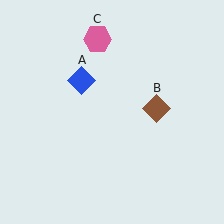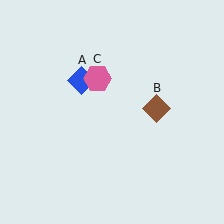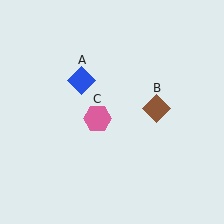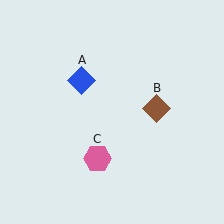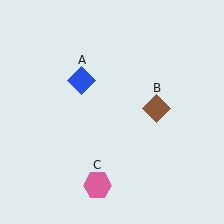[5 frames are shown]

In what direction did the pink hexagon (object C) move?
The pink hexagon (object C) moved down.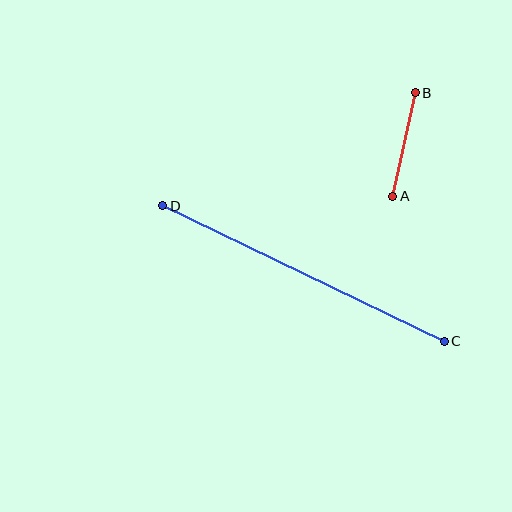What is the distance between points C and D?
The distance is approximately 312 pixels.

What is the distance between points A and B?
The distance is approximately 106 pixels.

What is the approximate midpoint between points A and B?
The midpoint is at approximately (404, 144) pixels.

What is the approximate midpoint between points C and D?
The midpoint is at approximately (303, 273) pixels.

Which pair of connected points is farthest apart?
Points C and D are farthest apart.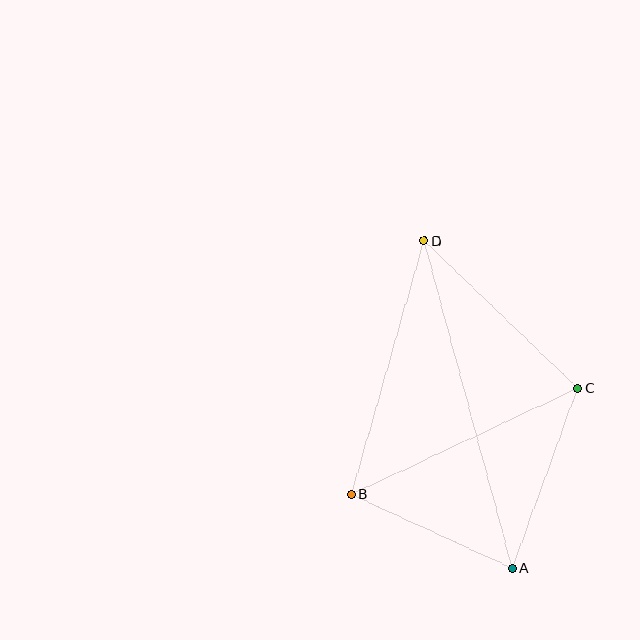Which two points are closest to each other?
Points A and B are closest to each other.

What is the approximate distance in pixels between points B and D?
The distance between B and D is approximately 264 pixels.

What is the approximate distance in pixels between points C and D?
The distance between C and D is approximately 213 pixels.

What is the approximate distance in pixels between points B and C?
The distance between B and C is approximately 251 pixels.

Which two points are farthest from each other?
Points A and D are farthest from each other.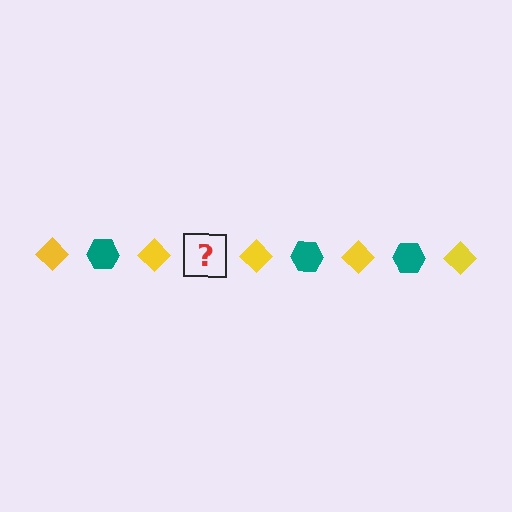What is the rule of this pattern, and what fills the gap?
The rule is that the pattern alternates between yellow diamond and teal hexagon. The gap should be filled with a teal hexagon.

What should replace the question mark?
The question mark should be replaced with a teal hexagon.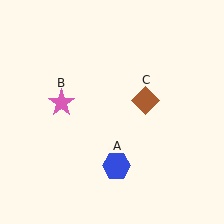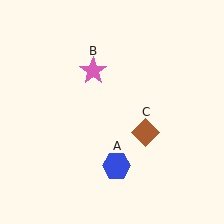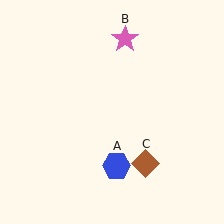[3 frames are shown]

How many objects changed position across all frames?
2 objects changed position: pink star (object B), brown diamond (object C).